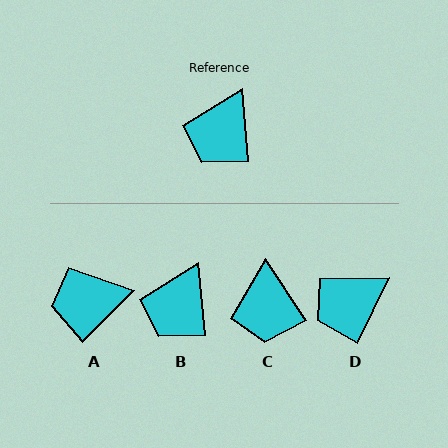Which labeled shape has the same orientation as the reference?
B.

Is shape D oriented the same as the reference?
No, it is off by about 31 degrees.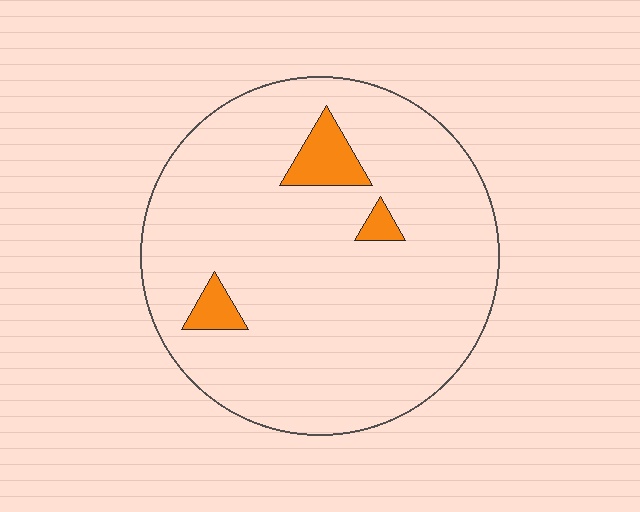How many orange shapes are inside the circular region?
3.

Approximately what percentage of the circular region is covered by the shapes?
Approximately 5%.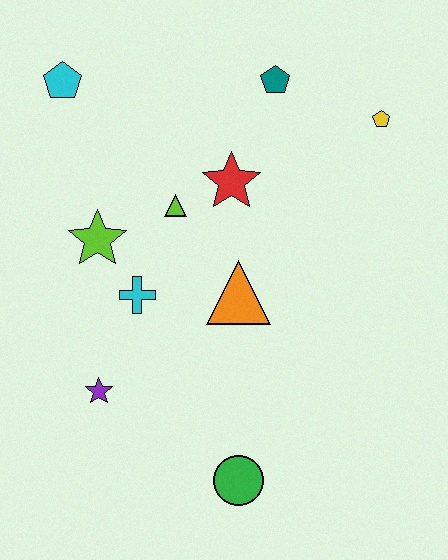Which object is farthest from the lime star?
The yellow pentagon is farthest from the lime star.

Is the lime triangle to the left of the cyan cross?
No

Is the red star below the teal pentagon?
Yes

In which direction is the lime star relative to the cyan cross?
The lime star is above the cyan cross.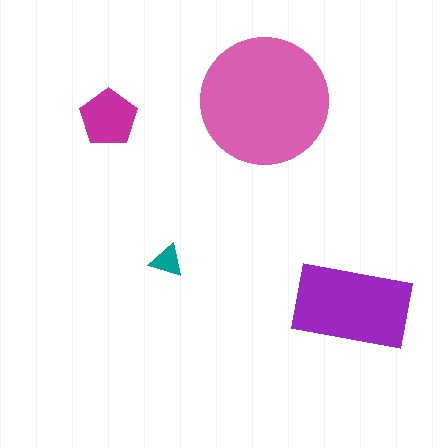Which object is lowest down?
The purple rectangle is bottommost.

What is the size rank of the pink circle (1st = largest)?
1st.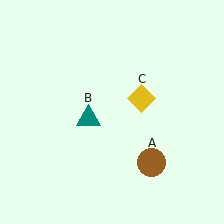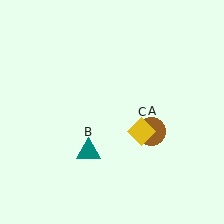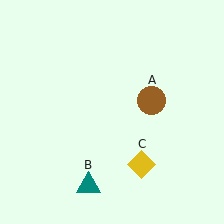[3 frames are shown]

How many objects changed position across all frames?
3 objects changed position: brown circle (object A), teal triangle (object B), yellow diamond (object C).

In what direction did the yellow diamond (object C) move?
The yellow diamond (object C) moved down.